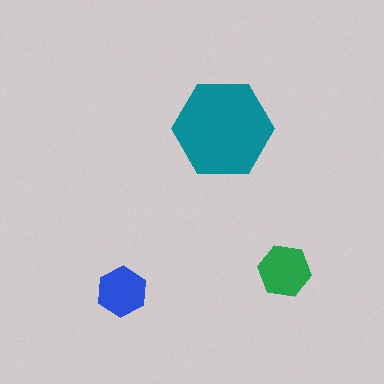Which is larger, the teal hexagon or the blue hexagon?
The teal one.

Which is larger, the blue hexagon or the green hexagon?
The green one.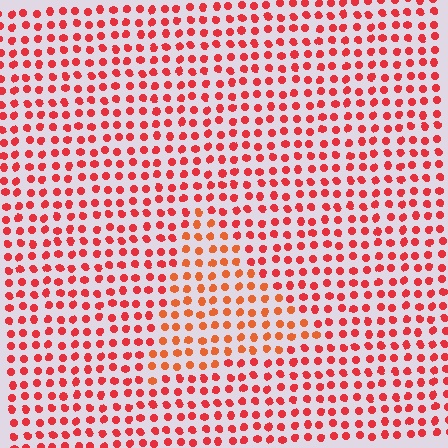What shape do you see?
I see a triangle.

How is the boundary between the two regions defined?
The boundary is defined purely by a slight shift in hue (about 22 degrees). Spacing, size, and orientation are identical on both sides.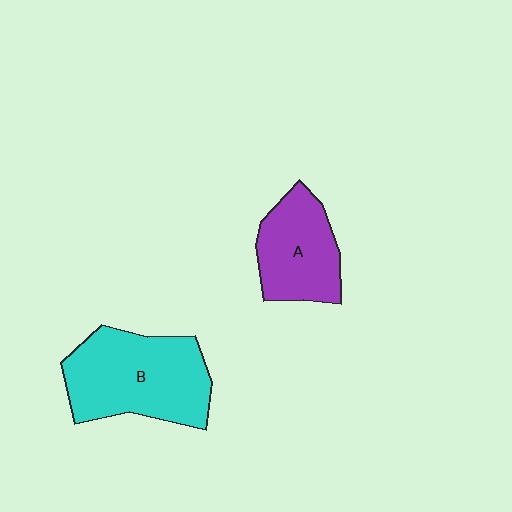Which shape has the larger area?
Shape B (cyan).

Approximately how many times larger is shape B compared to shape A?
Approximately 1.5 times.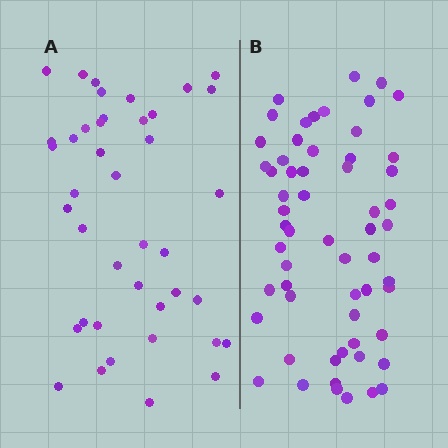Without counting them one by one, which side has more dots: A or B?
Region B (the right region) has more dots.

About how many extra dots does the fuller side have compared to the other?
Region B has approximately 20 more dots than region A.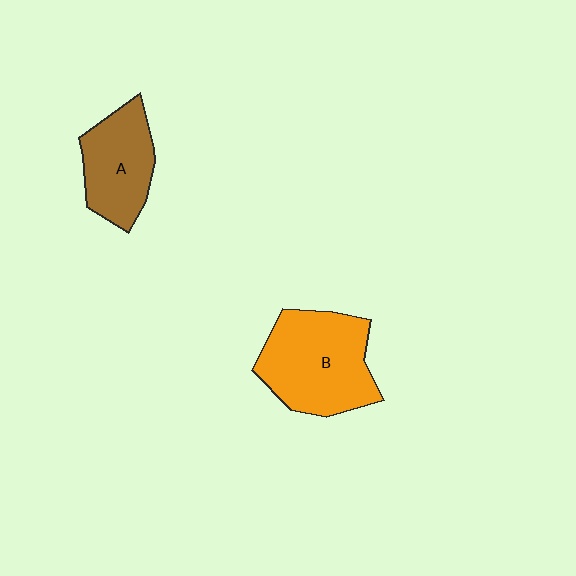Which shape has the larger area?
Shape B (orange).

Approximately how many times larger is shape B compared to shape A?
Approximately 1.4 times.